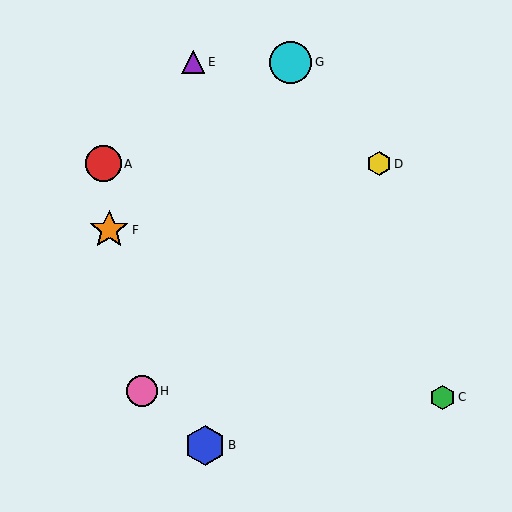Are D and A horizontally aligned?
Yes, both are at y≈164.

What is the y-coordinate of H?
Object H is at y≈391.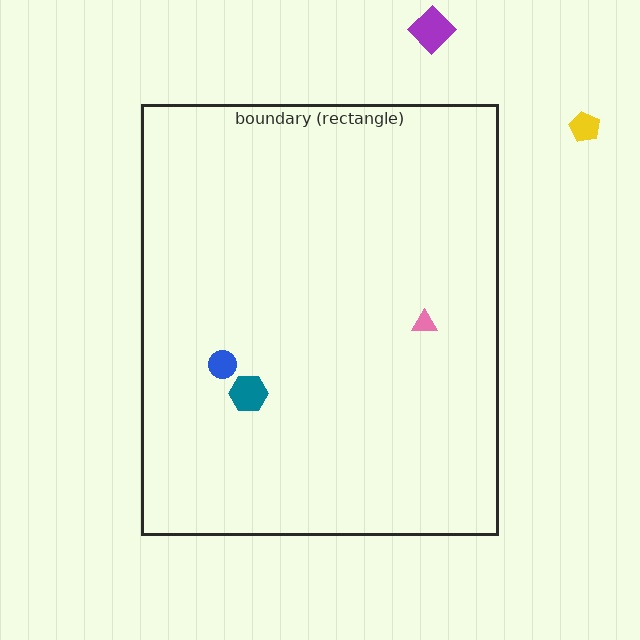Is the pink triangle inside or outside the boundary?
Inside.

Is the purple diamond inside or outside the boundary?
Outside.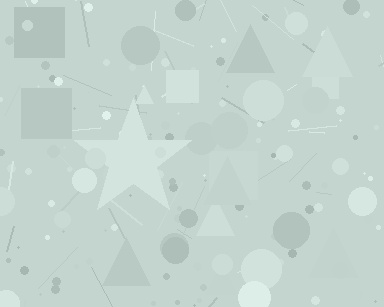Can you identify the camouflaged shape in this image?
The camouflaged shape is a star.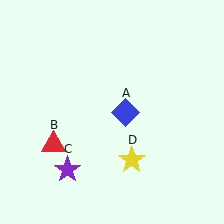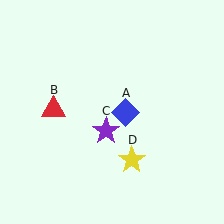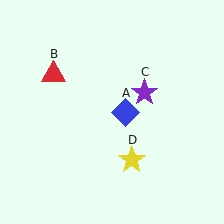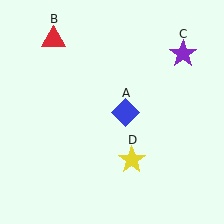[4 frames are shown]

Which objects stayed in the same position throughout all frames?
Blue diamond (object A) and yellow star (object D) remained stationary.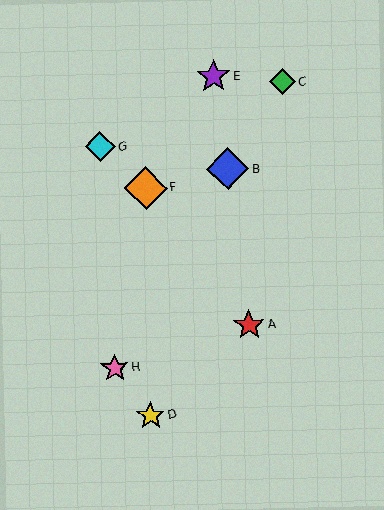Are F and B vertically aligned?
No, F is at x≈146 and B is at x≈228.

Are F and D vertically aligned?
Yes, both are at x≈146.